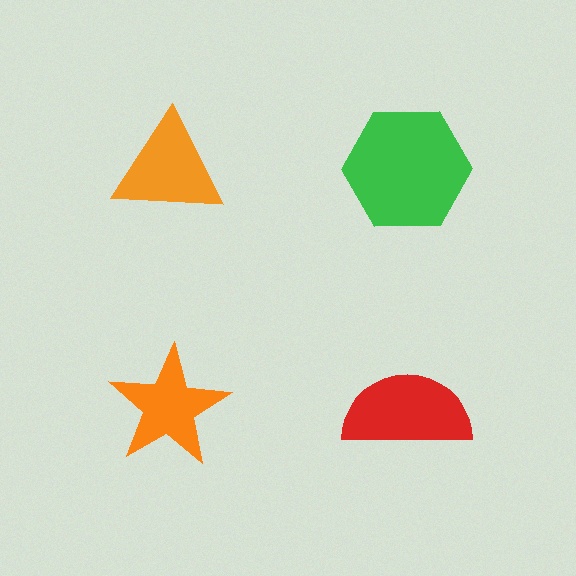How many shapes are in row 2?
2 shapes.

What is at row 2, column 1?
An orange star.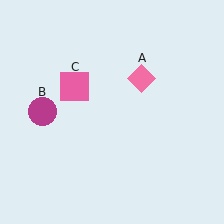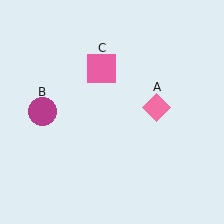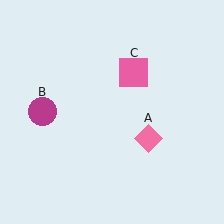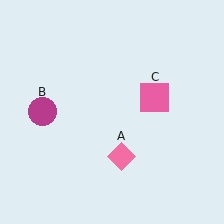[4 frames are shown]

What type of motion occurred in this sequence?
The pink diamond (object A), pink square (object C) rotated clockwise around the center of the scene.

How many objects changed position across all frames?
2 objects changed position: pink diamond (object A), pink square (object C).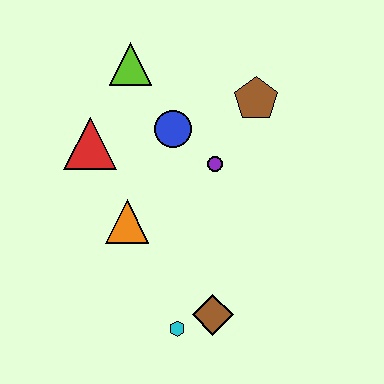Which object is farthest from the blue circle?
The cyan hexagon is farthest from the blue circle.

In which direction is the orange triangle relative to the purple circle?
The orange triangle is to the left of the purple circle.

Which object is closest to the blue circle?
The purple circle is closest to the blue circle.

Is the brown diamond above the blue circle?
No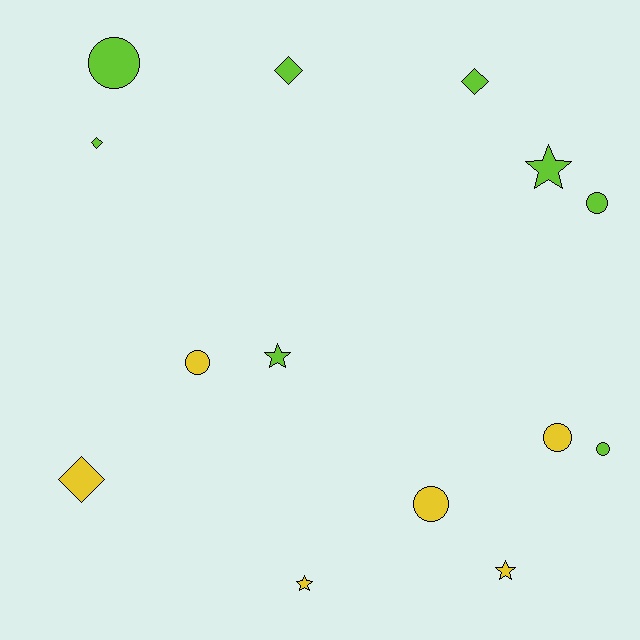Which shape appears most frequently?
Circle, with 6 objects.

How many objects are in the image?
There are 14 objects.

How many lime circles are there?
There are 3 lime circles.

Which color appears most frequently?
Lime, with 8 objects.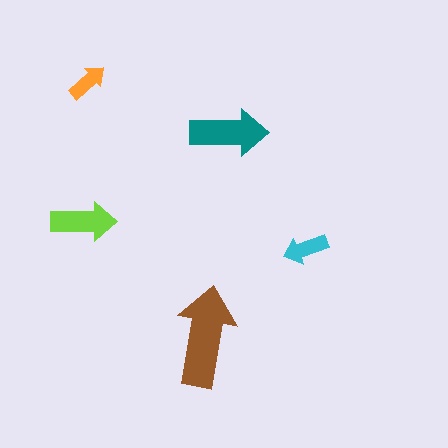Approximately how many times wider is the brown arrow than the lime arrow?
About 1.5 times wider.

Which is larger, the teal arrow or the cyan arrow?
The teal one.